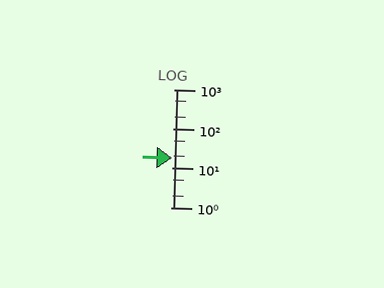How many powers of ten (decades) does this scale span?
The scale spans 3 decades, from 1 to 1000.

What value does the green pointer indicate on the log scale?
The pointer indicates approximately 18.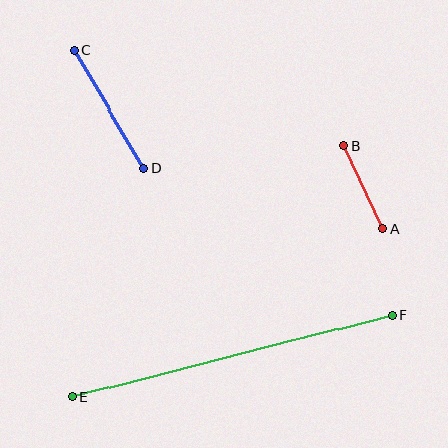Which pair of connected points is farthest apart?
Points E and F are farthest apart.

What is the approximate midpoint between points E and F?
The midpoint is at approximately (232, 356) pixels.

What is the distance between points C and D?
The distance is approximately 137 pixels.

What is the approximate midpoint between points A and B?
The midpoint is at approximately (363, 187) pixels.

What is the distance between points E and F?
The distance is approximately 330 pixels.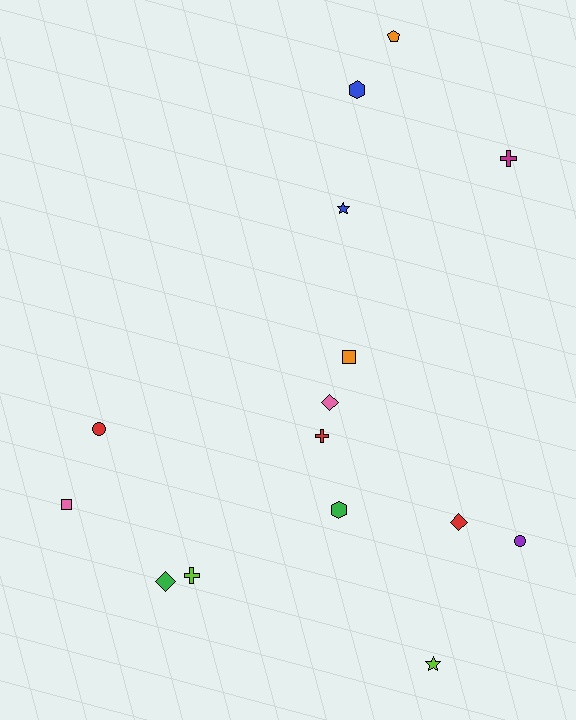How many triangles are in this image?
There are no triangles.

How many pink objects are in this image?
There are 2 pink objects.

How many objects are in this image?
There are 15 objects.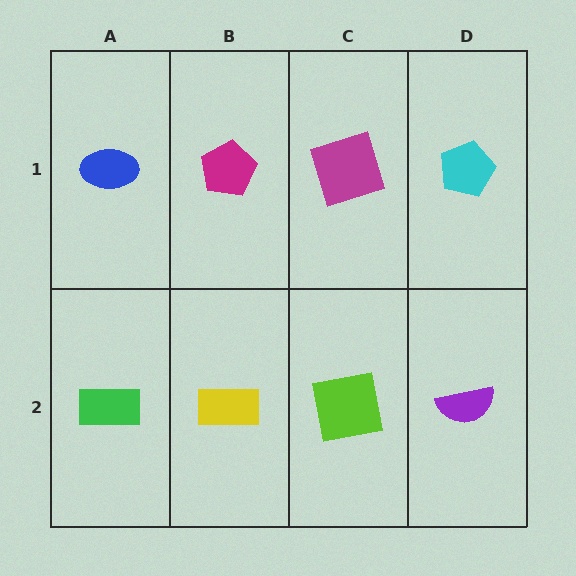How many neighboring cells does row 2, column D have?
2.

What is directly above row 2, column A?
A blue ellipse.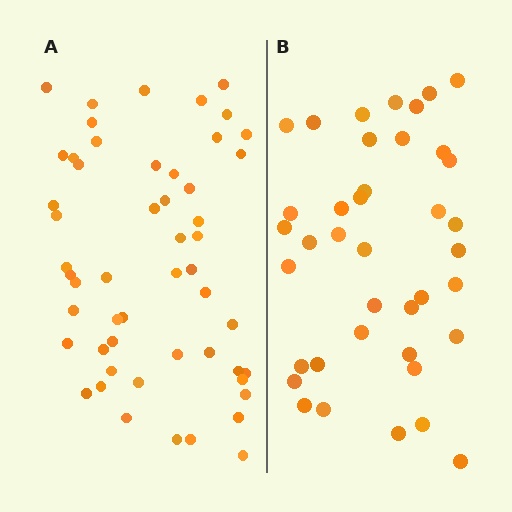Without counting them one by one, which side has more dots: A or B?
Region A (the left region) has more dots.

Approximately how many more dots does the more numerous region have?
Region A has approximately 15 more dots than region B.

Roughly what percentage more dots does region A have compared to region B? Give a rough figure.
About 35% more.